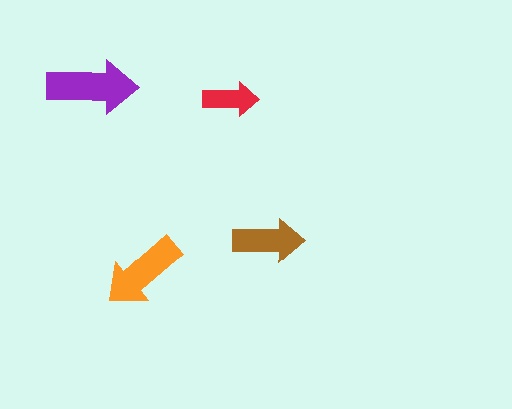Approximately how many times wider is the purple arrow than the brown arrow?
About 1.5 times wider.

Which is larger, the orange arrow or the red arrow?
The orange one.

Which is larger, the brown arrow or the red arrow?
The brown one.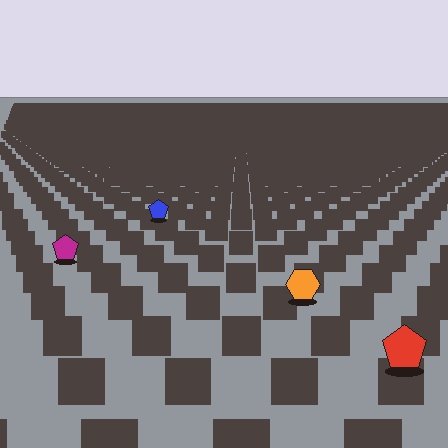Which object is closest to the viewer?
The red pentagon is closest. The texture marks near it are larger and more spread out.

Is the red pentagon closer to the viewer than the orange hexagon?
Yes. The red pentagon is closer — you can tell from the texture gradient: the ground texture is coarser near it.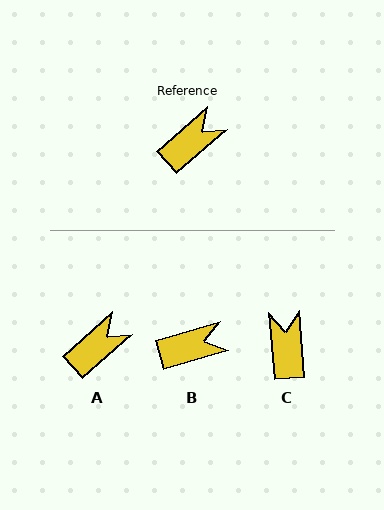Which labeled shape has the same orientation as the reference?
A.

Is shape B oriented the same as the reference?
No, it is off by about 26 degrees.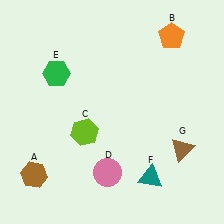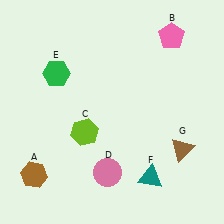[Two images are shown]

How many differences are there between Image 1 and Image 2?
There is 1 difference between the two images.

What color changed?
The pentagon (B) changed from orange in Image 1 to pink in Image 2.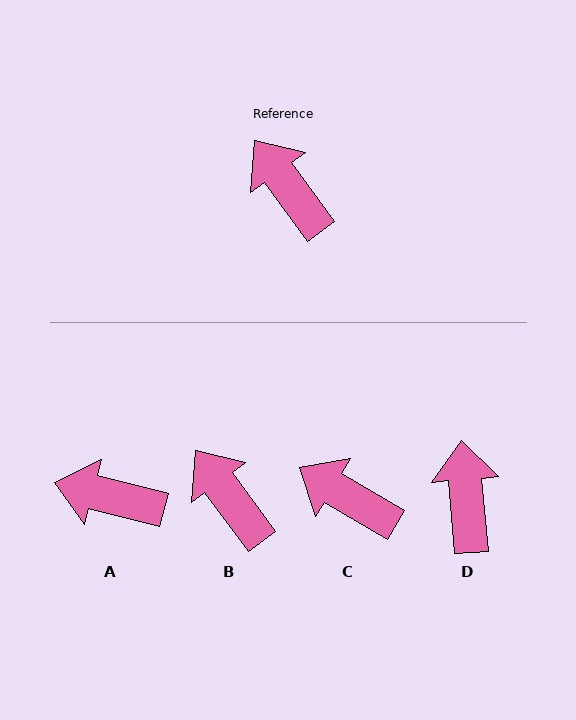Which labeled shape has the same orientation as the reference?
B.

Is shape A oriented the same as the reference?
No, it is off by about 39 degrees.